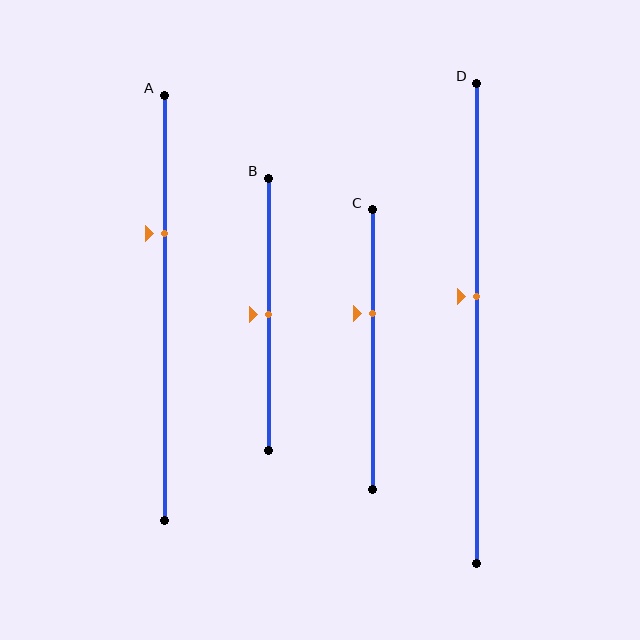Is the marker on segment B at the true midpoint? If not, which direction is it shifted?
Yes, the marker on segment B is at the true midpoint.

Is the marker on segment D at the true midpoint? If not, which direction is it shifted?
No, the marker on segment D is shifted upward by about 6% of the segment length.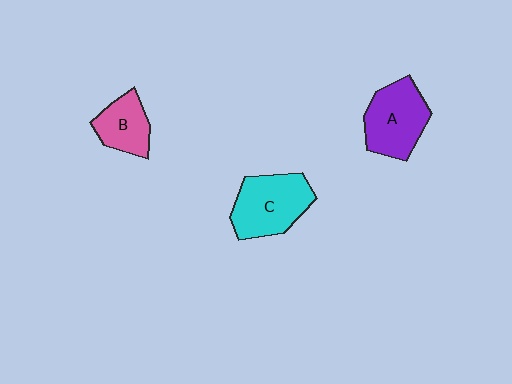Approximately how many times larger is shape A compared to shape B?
Approximately 1.5 times.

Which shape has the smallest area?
Shape B (pink).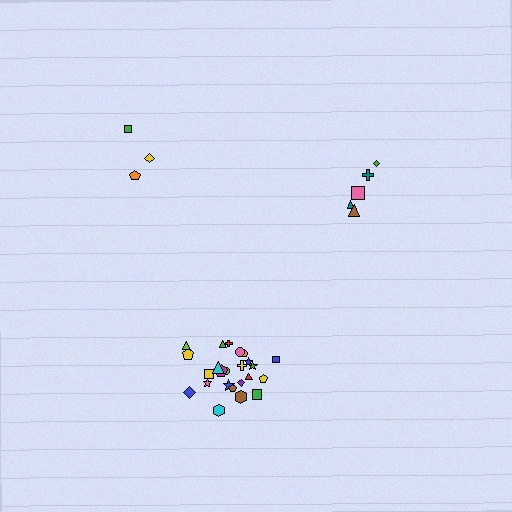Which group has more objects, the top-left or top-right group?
The top-right group.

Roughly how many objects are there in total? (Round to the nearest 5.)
Roughly 35 objects in total.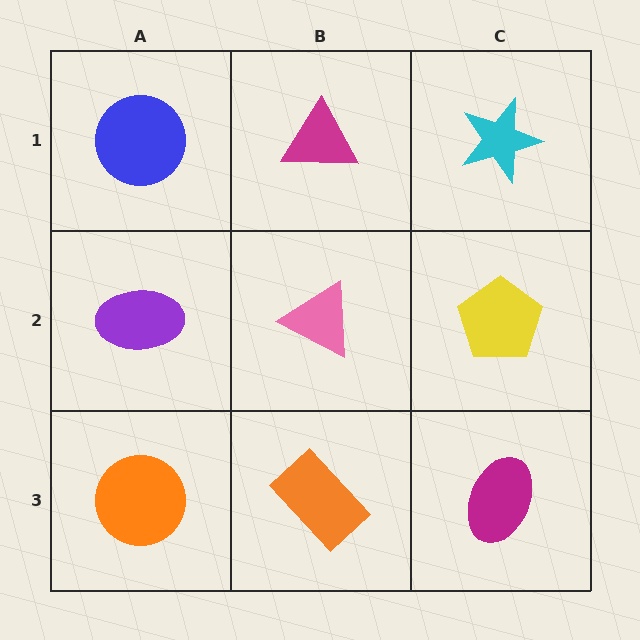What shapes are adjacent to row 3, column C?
A yellow pentagon (row 2, column C), an orange rectangle (row 3, column B).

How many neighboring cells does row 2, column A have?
3.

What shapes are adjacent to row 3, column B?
A pink triangle (row 2, column B), an orange circle (row 3, column A), a magenta ellipse (row 3, column C).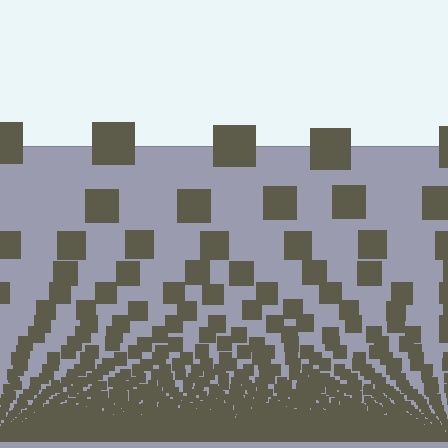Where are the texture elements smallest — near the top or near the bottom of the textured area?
Near the bottom.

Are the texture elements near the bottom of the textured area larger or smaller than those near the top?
Smaller. The gradient is inverted — elements near the bottom are smaller and denser.